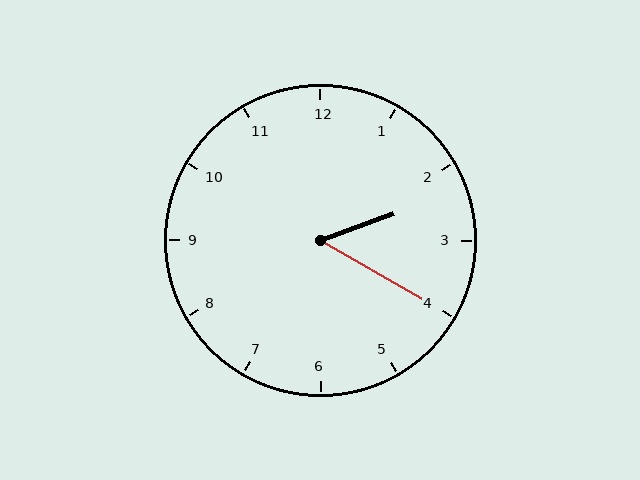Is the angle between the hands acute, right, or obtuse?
It is acute.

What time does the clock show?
2:20.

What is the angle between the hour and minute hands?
Approximately 50 degrees.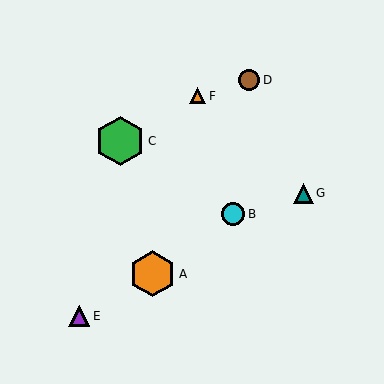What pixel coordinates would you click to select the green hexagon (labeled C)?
Click at (120, 141) to select the green hexagon C.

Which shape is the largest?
The green hexagon (labeled C) is the largest.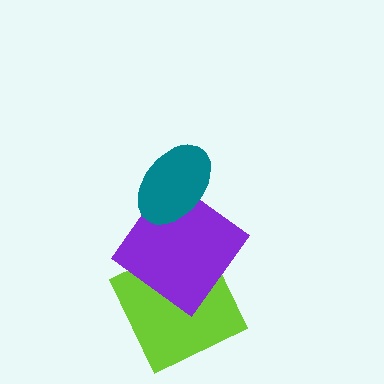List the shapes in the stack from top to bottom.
From top to bottom: the teal ellipse, the purple diamond, the lime square.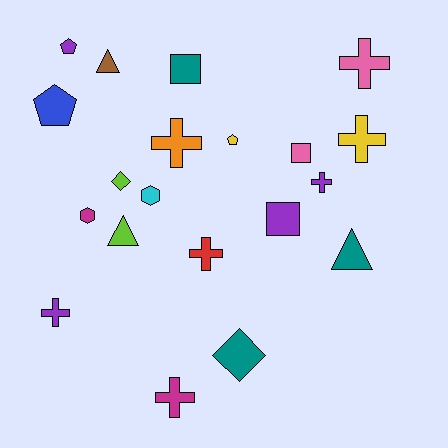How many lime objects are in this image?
There are 2 lime objects.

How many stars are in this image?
There are no stars.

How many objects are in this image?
There are 20 objects.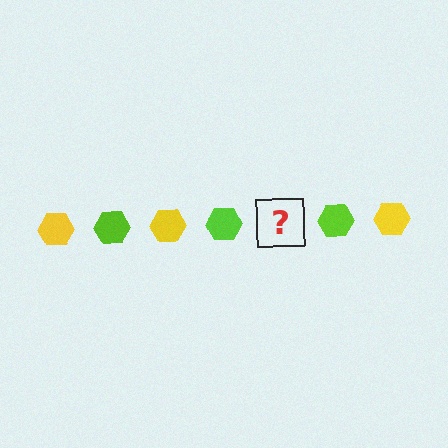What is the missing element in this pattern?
The missing element is a yellow hexagon.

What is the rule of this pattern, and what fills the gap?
The rule is that the pattern cycles through yellow, lime hexagons. The gap should be filled with a yellow hexagon.